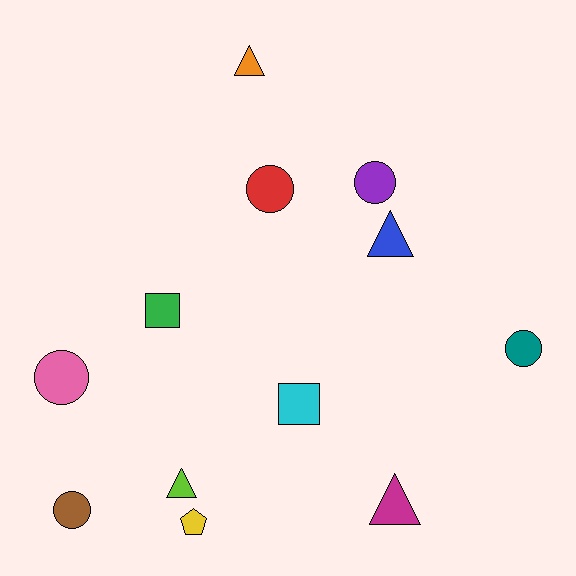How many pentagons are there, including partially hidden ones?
There is 1 pentagon.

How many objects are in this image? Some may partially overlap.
There are 12 objects.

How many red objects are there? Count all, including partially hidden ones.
There is 1 red object.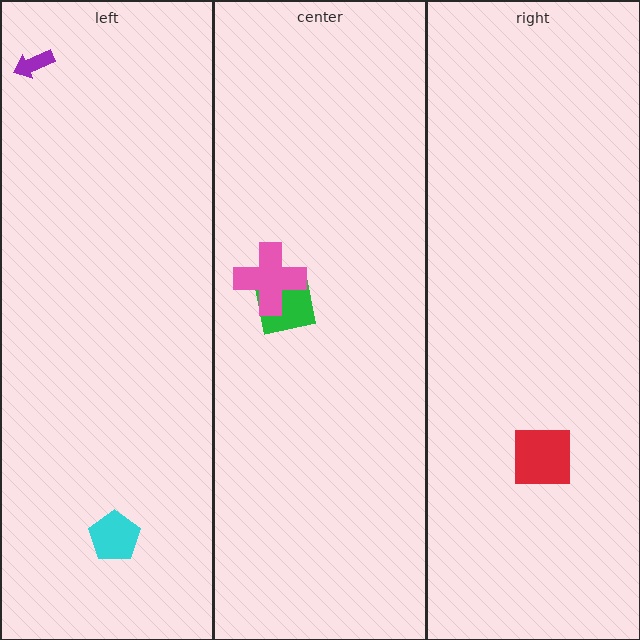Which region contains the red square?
The right region.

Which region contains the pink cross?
The center region.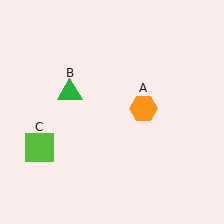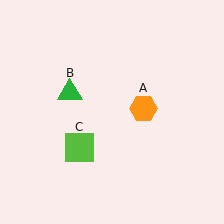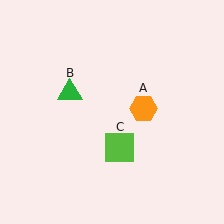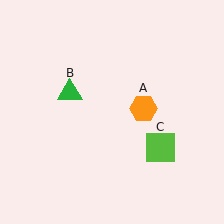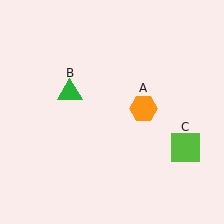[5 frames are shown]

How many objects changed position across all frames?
1 object changed position: lime square (object C).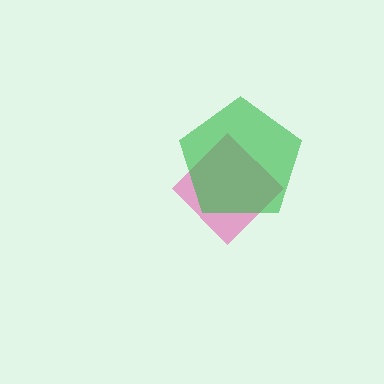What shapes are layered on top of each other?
The layered shapes are: a pink diamond, a green pentagon.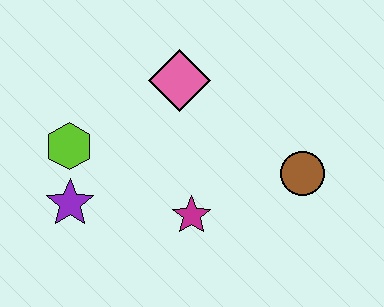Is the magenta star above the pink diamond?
No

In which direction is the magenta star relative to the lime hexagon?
The magenta star is to the right of the lime hexagon.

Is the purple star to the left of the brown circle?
Yes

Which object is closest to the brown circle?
The magenta star is closest to the brown circle.